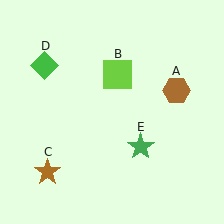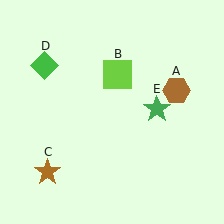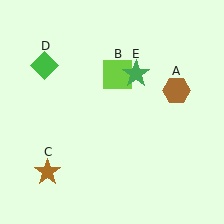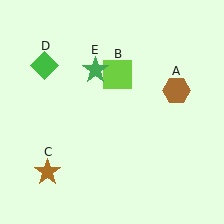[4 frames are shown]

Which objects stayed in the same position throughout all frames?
Brown hexagon (object A) and lime square (object B) and brown star (object C) and green diamond (object D) remained stationary.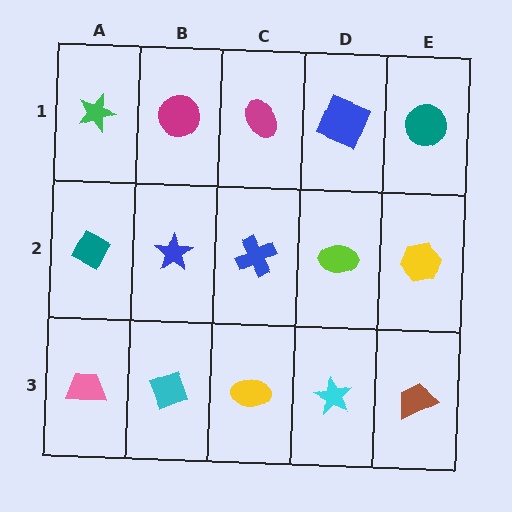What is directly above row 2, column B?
A magenta circle.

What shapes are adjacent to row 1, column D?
A lime ellipse (row 2, column D), a magenta ellipse (row 1, column C), a teal circle (row 1, column E).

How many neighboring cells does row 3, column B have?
3.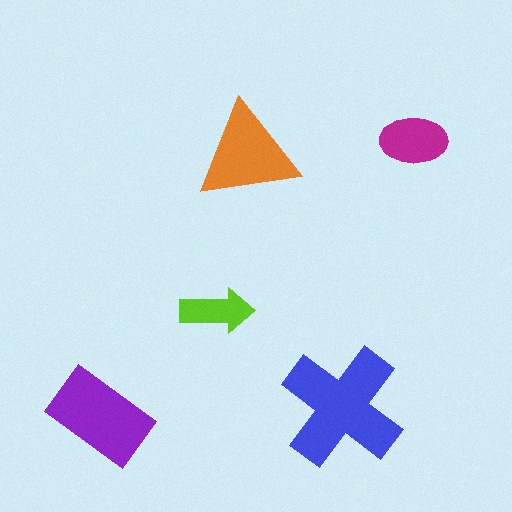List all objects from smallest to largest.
The lime arrow, the magenta ellipse, the orange triangle, the purple rectangle, the blue cross.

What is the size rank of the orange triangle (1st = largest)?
3rd.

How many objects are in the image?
There are 5 objects in the image.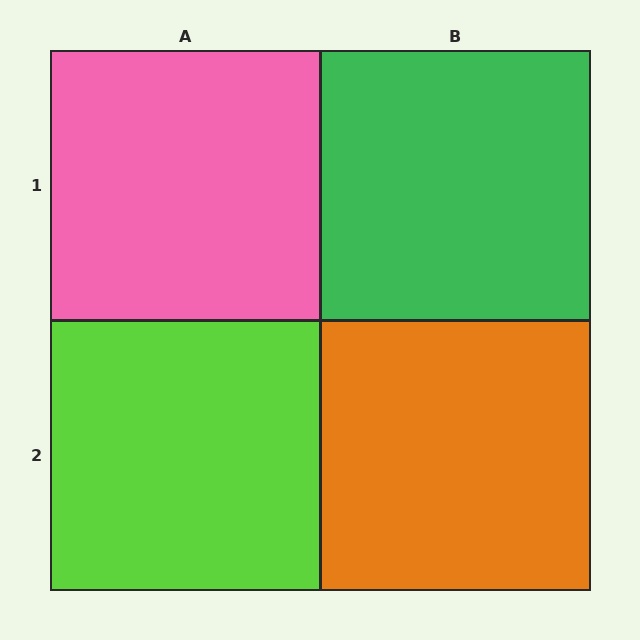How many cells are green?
1 cell is green.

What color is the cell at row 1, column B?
Green.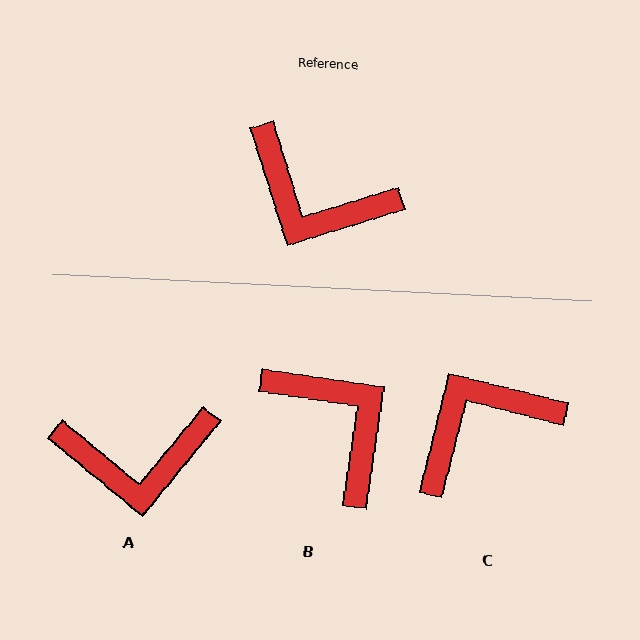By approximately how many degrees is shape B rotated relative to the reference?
Approximately 154 degrees counter-clockwise.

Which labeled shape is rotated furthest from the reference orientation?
B, about 154 degrees away.